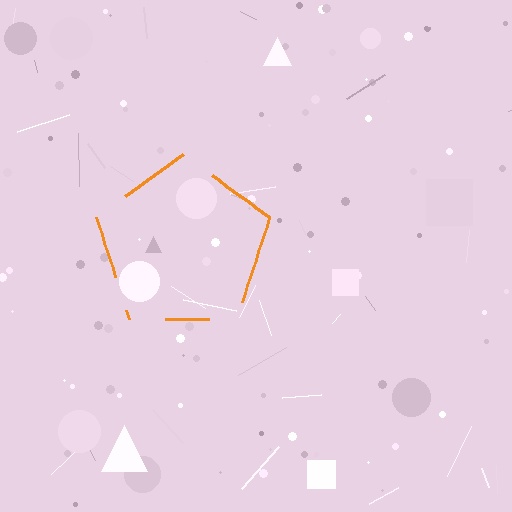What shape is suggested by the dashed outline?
The dashed outline suggests a pentagon.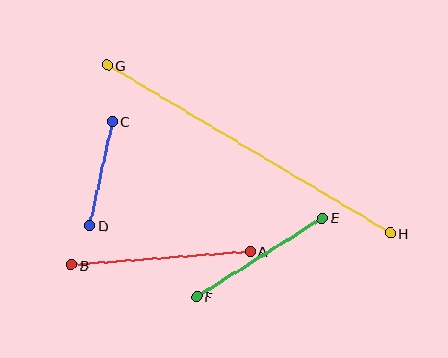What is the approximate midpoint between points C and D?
The midpoint is at approximately (101, 174) pixels.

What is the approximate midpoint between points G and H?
The midpoint is at approximately (249, 149) pixels.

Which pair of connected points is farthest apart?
Points G and H are farthest apart.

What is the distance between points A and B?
The distance is approximately 179 pixels.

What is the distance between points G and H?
The distance is approximately 329 pixels.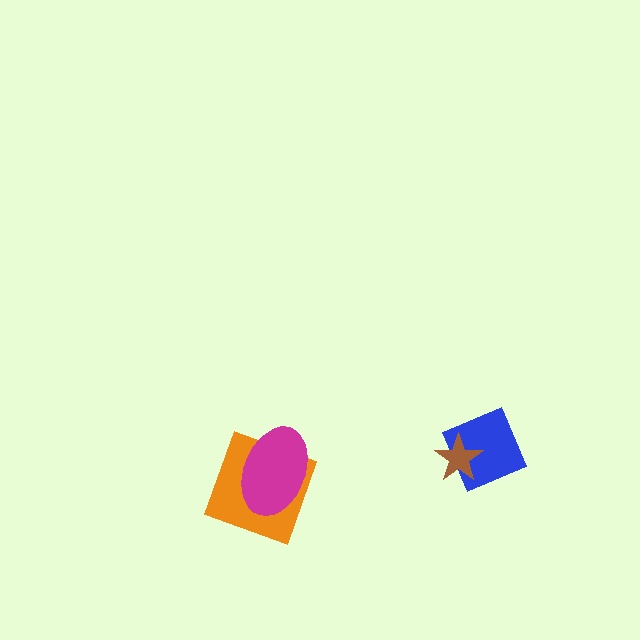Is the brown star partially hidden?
No, no other shape covers it.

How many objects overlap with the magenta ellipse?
1 object overlaps with the magenta ellipse.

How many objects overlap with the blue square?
1 object overlaps with the blue square.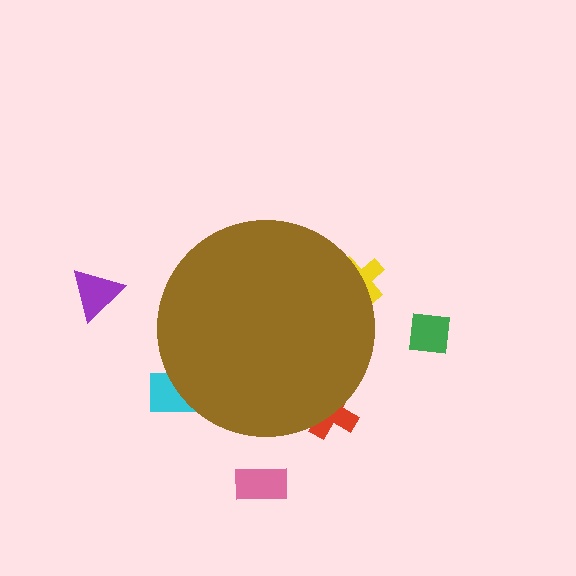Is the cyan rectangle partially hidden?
Yes, the cyan rectangle is partially hidden behind the brown circle.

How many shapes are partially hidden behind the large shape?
3 shapes are partially hidden.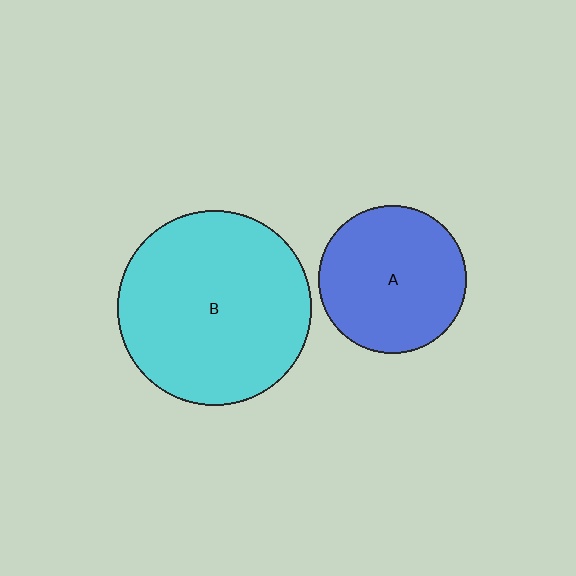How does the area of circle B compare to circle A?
Approximately 1.7 times.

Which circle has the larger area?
Circle B (cyan).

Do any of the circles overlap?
No, none of the circles overlap.